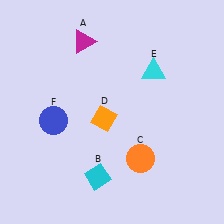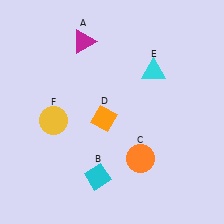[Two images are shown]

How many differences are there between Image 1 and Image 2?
There is 1 difference between the two images.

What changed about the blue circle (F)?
In Image 1, F is blue. In Image 2, it changed to yellow.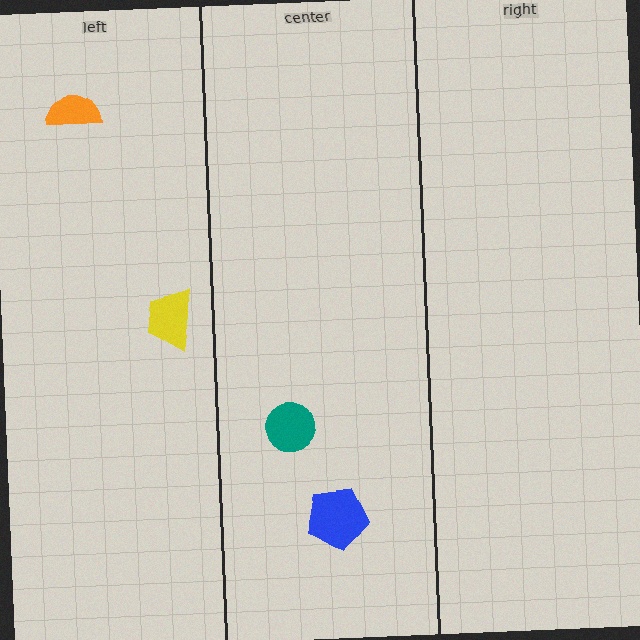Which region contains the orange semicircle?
The left region.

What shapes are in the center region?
The teal circle, the blue pentagon.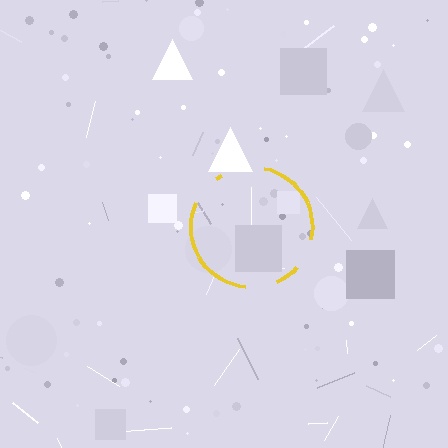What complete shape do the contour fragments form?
The contour fragments form a circle.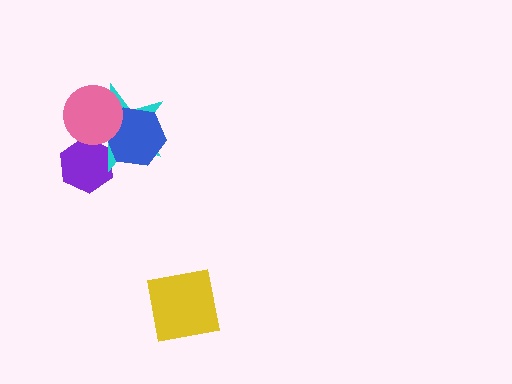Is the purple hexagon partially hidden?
Yes, it is partially covered by another shape.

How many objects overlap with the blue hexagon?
2 objects overlap with the blue hexagon.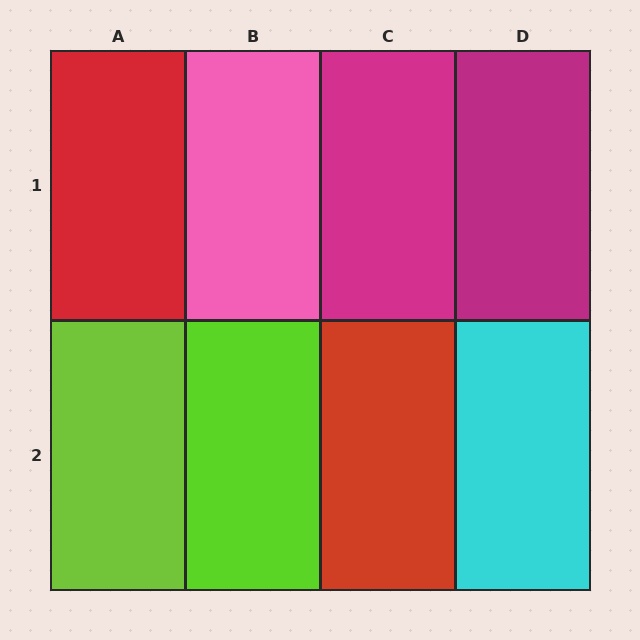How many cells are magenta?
2 cells are magenta.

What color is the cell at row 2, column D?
Cyan.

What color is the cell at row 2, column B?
Lime.